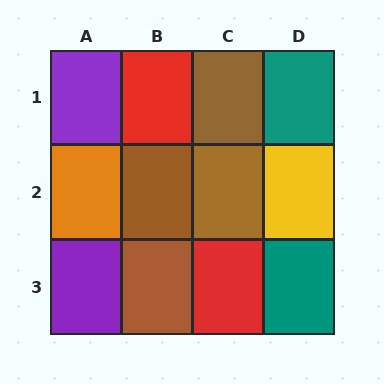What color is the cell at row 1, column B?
Red.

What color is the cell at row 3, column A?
Purple.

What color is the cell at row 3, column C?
Red.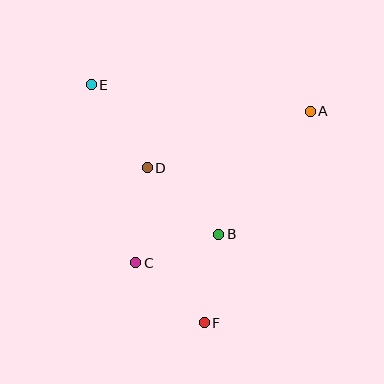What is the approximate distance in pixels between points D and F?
The distance between D and F is approximately 165 pixels.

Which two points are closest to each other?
Points B and C are closest to each other.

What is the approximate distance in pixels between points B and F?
The distance between B and F is approximately 90 pixels.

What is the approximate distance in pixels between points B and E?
The distance between B and E is approximately 197 pixels.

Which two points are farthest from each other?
Points E and F are farthest from each other.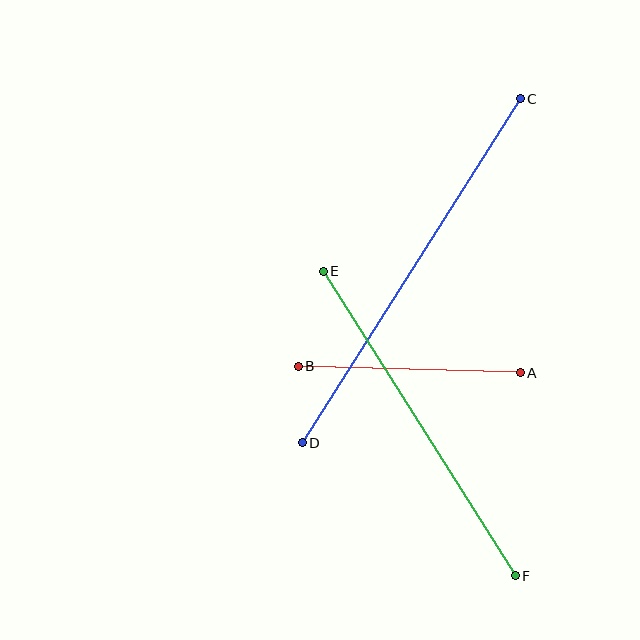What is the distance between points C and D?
The distance is approximately 407 pixels.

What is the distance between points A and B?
The distance is approximately 222 pixels.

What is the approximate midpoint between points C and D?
The midpoint is at approximately (411, 271) pixels.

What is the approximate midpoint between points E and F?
The midpoint is at approximately (419, 424) pixels.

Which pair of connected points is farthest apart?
Points C and D are farthest apart.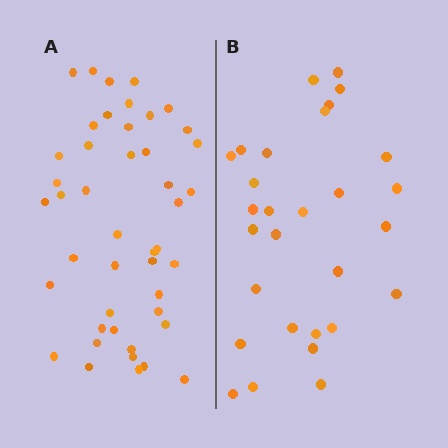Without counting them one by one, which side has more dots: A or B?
Region A (the left region) has more dots.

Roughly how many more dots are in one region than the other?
Region A has approximately 15 more dots than region B.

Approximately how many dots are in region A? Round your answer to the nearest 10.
About 40 dots. (The exact count is 45, which rounds to 40.)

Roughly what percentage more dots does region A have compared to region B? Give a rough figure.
About 55% more.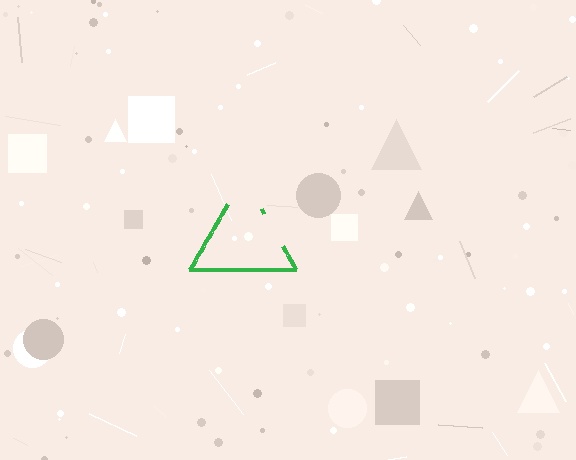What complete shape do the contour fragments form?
The contour fragments form a triangle.